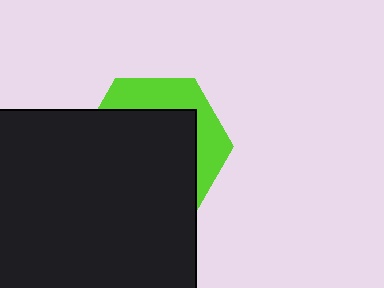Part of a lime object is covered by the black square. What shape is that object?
It is a hexagon.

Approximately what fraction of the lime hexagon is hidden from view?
Roughly 68% of the lime hexagon is hidden behind the black square.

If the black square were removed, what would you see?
You would see the complete lime hexagon.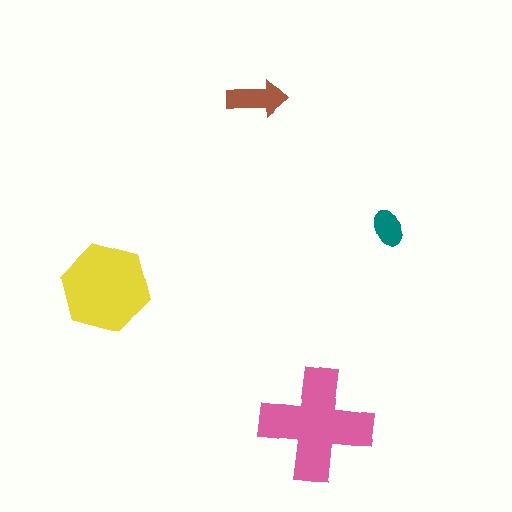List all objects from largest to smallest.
The pink cross, the yellow hexagon, the brown arrow, the teal ellipse.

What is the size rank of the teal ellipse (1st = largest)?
4th.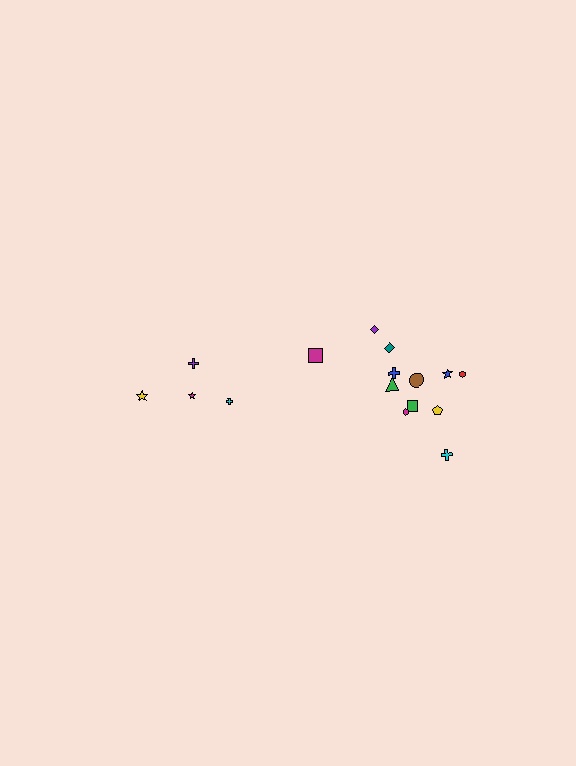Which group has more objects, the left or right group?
The right group.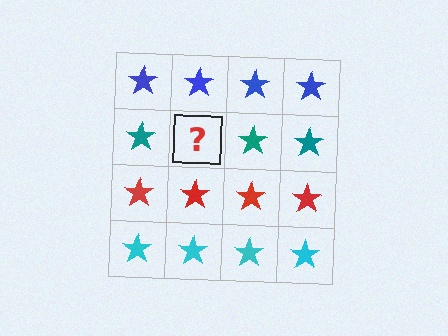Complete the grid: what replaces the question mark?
The question mark should be replaced with a teal star.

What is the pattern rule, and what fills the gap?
The rule is that each row has a consistent color. The gap should be filled with a teal star.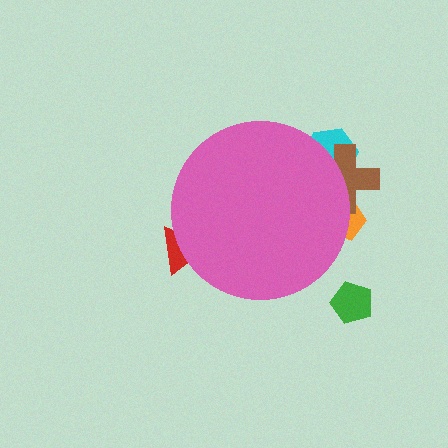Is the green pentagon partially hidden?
No, the green pentagon is fully visible.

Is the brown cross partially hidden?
Yes, the brown cross is partially hidden behind the pink circle.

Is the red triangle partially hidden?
Yes, the red triangle is partially hidden behind the pink circle.